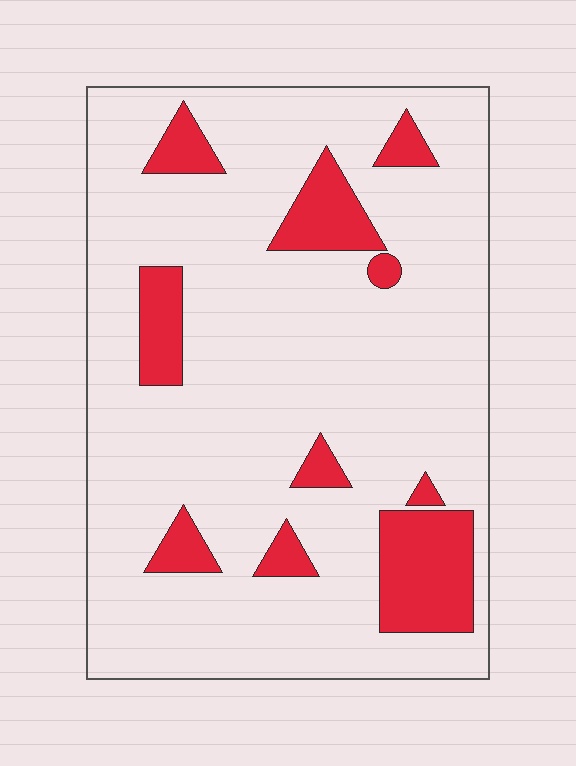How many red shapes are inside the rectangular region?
10.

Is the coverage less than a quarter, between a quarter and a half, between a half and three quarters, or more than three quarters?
Less than a quarter.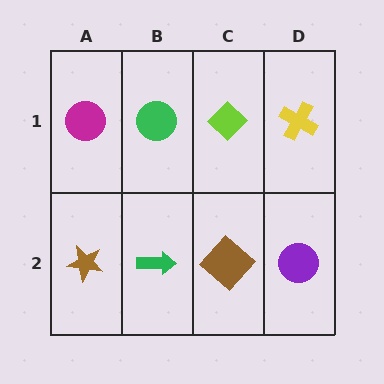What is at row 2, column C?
A brown diamond.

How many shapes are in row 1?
4 shapes.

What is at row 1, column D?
A yellow cross.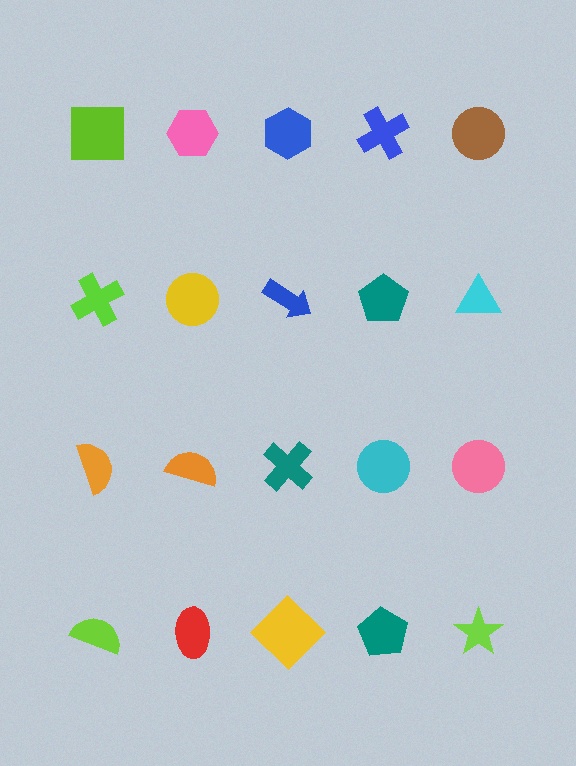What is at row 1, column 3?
A blue hexagon.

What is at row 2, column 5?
A cyan triangle.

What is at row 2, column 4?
A teal pentagon.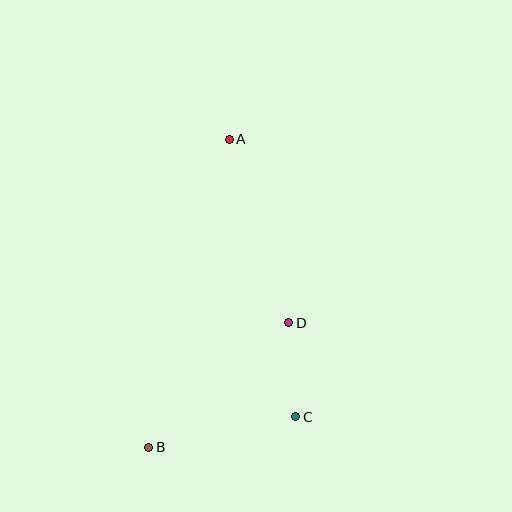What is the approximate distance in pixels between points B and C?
The distance between B and C is approximately 150 pixels.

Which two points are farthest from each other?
Points A and B are farthest from each other.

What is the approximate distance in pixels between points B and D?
The distance between B and D is approximately 187 pixels.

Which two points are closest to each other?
Points C and D are closest to each other.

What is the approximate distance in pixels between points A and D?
The distance between A and D is approximately 193 pixels.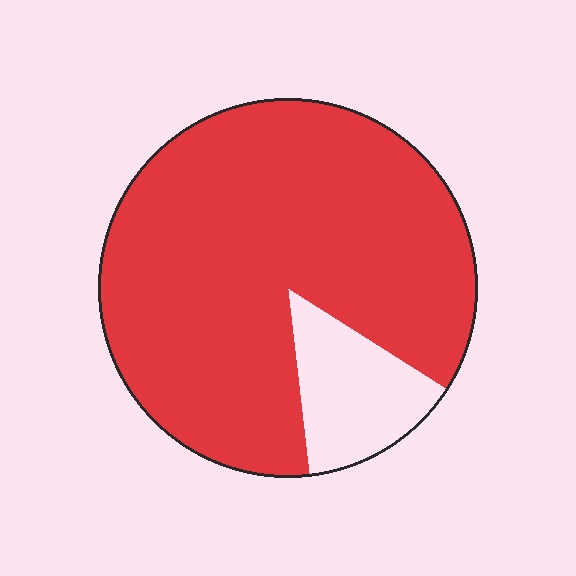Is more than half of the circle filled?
Yes.